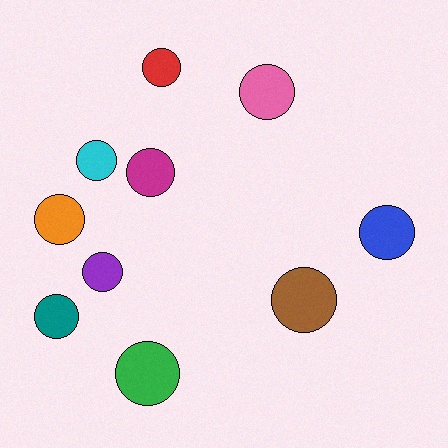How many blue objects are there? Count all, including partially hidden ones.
There is 1 blue object.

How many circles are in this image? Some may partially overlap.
There are 10 circles.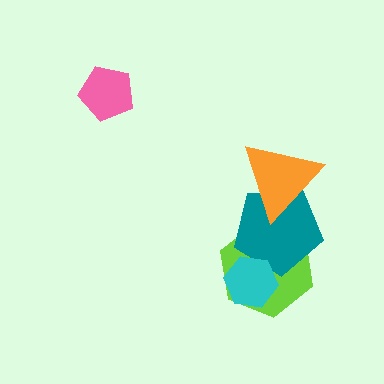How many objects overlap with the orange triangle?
1 object overlaps with the orange triangle.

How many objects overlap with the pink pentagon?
0 objects overlap with the pink pentagon.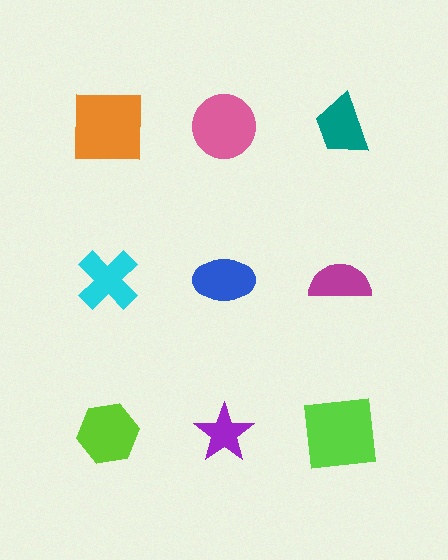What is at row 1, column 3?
A teal trapezoid.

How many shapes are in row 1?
3 shapes.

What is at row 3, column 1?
A lime hexagon.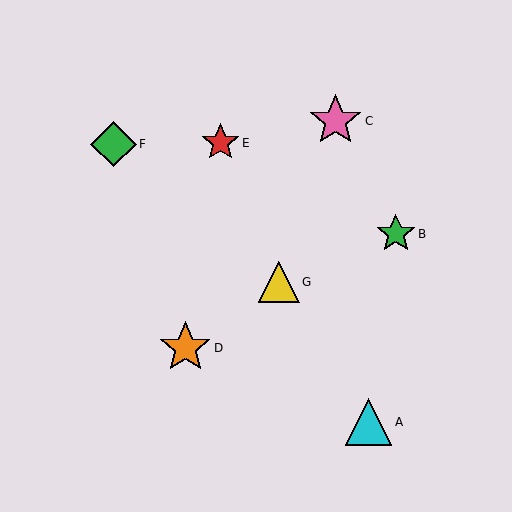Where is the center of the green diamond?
The center of the green diamond is at (114, 144).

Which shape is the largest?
The pink star (labeled C) is the largest.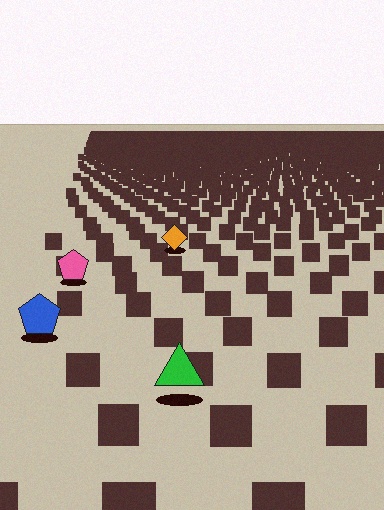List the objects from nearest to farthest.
From nearest to farthest: the green triangle, the blue pentagon, the pink pentagon, the orange diamond.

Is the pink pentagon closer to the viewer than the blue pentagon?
No. The blue pentagon is closer — you can tell from the texture gradient: the ground texture is coarser near it.